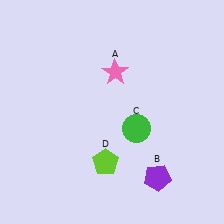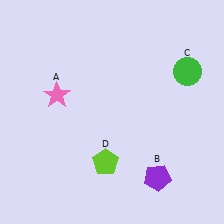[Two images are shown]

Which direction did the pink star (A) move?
The pink star (A) moved left.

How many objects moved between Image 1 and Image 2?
2 objects moved between the two images.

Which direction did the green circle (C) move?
The green circle (C) moved up.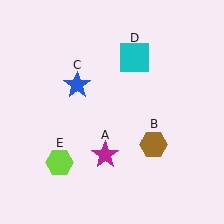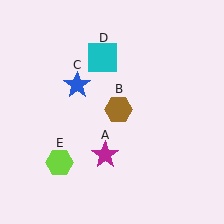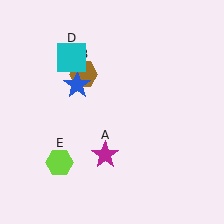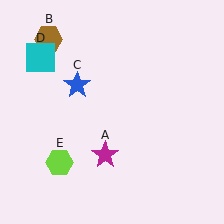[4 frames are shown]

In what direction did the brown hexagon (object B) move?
The brown hexagon (object B) moved up and to the left.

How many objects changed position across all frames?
2 objects changed position: brown hexagon (object B), cyan square (object D).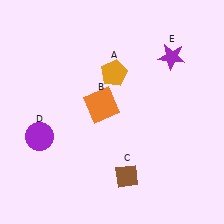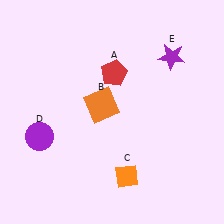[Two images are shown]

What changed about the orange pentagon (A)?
In Image 1, A is orange. In Image 2, it changed to red.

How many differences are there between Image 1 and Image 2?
There are 2 differences between the two images.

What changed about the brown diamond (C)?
In Image 1, C is brown. In Image 2, it changed to orange.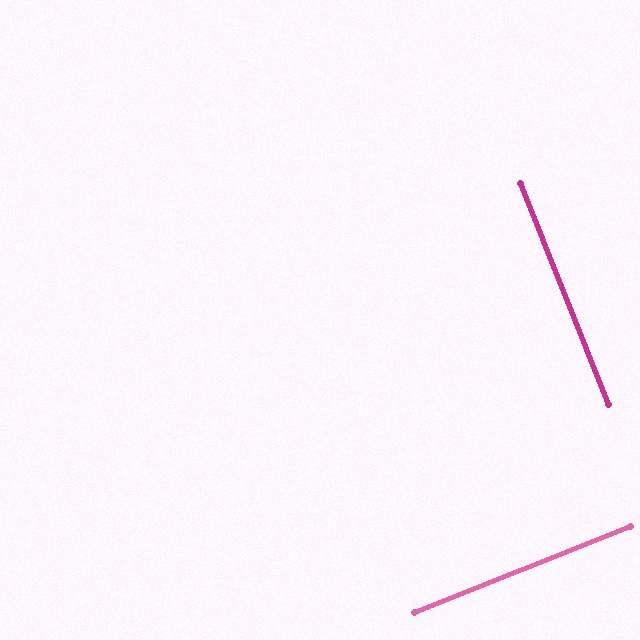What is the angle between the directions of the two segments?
Approximately 90 degrees.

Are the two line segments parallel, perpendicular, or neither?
Perpendicular — they meet at approximately 90°.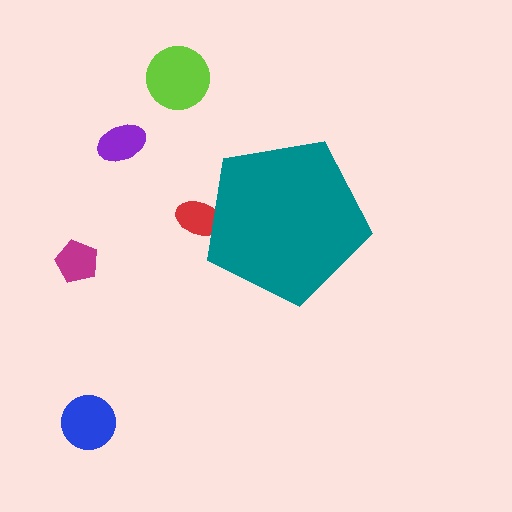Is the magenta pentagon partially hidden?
No, the magenta pentagon is fully visible.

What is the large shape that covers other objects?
A teal pentagon.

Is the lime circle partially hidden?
No, the lime circle is fully visible.